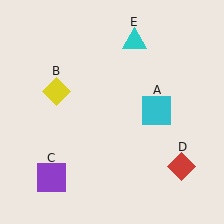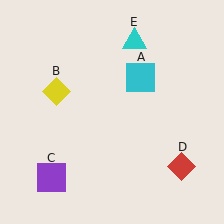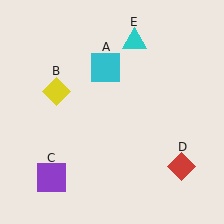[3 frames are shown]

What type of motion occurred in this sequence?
The cyan square (object A) rotated counterclockwise around the center of the scene.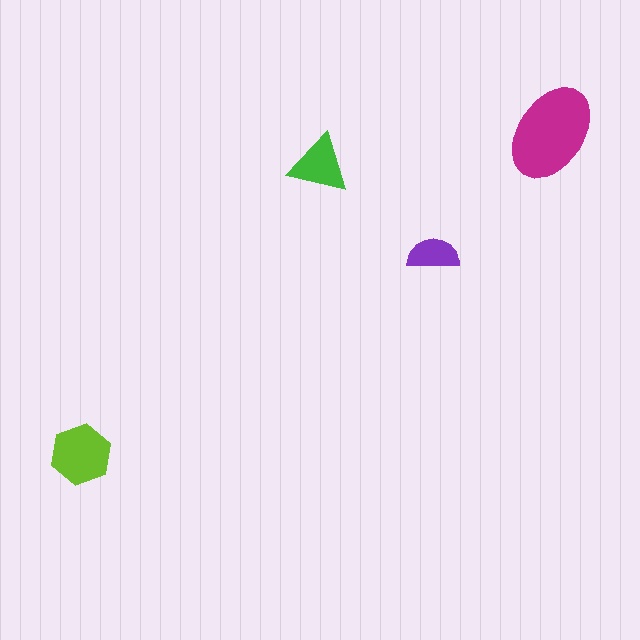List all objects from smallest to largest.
The purple semicircle, the green triangle, the lime hexagon, the magenta ellipse.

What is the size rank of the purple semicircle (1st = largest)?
4th.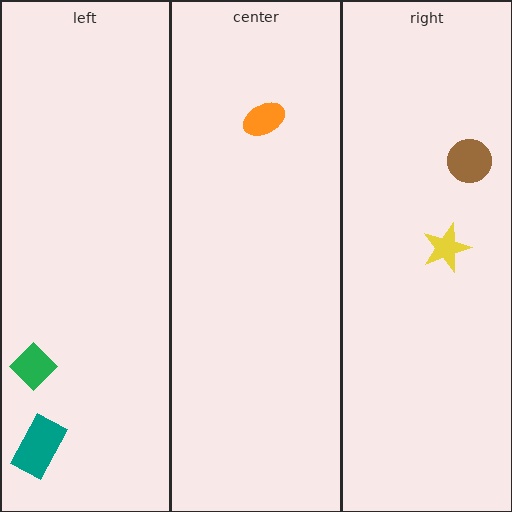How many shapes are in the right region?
2.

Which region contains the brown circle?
The right region.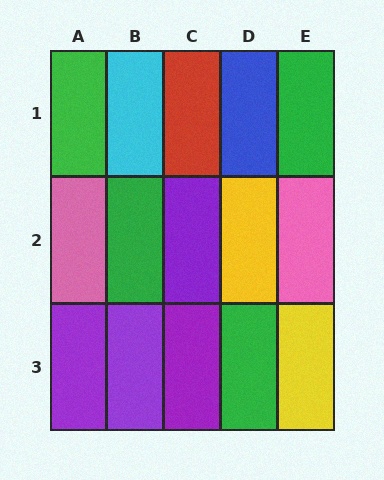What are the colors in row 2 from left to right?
Pink, green, purple, yellow, pink.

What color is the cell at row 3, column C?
Purple.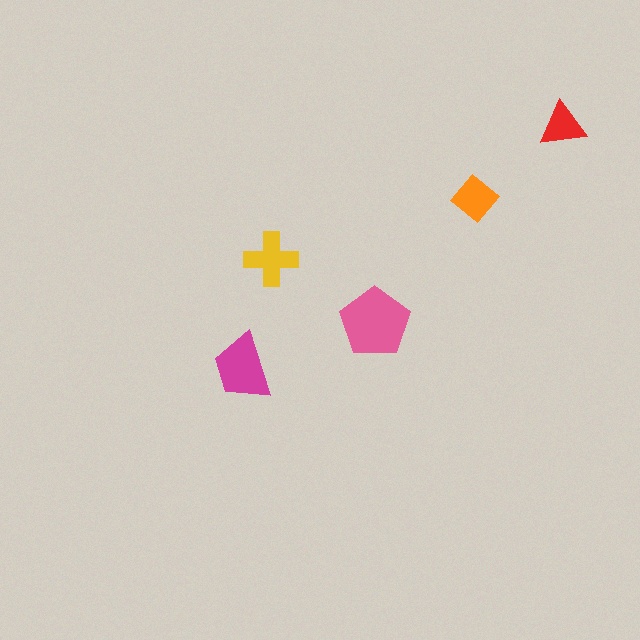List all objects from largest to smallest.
The pink pentagon, the magenta trapezoid, the yellow cross, the orange diamond, the red triangle.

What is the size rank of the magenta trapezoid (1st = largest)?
2nd.